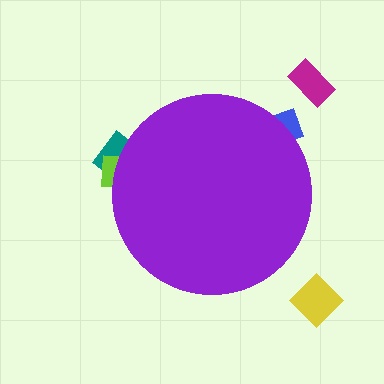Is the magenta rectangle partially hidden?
No, the magenta rectangle is fully visible.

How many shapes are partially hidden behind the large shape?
3 shapes are partially hidden.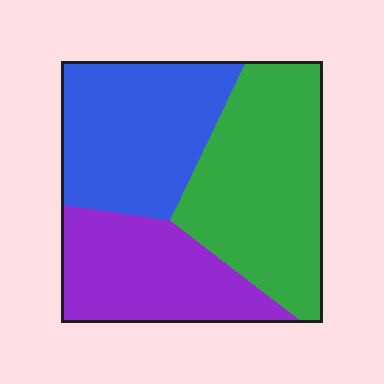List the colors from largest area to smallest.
From largest to smallest: green, blue, purple.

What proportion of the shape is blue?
Blue covers about 35% of the shape.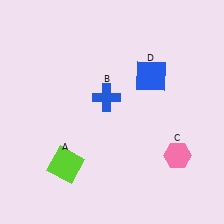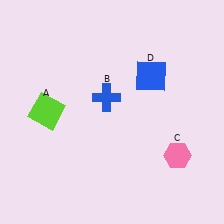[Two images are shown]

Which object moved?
The lime square (A) moved up.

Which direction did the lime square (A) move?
The lime square (A) moved up.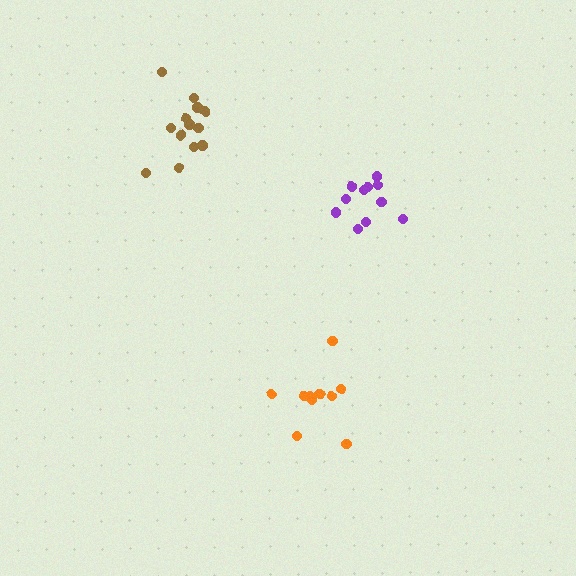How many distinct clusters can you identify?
There are 3 distinct clusters.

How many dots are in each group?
Group 1: 11 dots, Group 2: 13 dots, Group 3: 10 dots (34 total).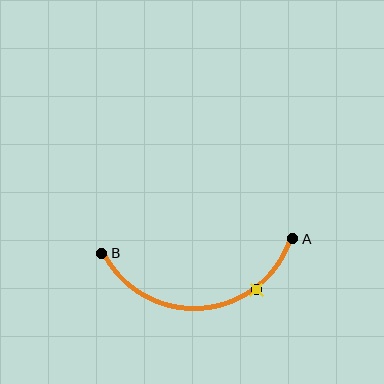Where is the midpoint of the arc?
The arc midpoint is the point on the curve farthest from the straight line joining A and B. It sits below that line.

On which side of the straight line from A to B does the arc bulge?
The arc bulges below the straight line connecting A and B.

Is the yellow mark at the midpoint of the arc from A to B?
No. The yellow mark lies on the arc but is closer to endpoint A. The arc midpoint would be at the point on the curve equidistant along the arc from both A and B.